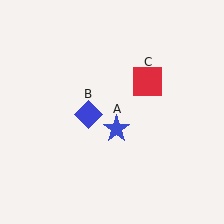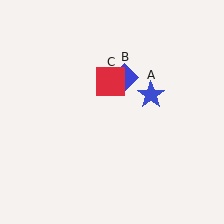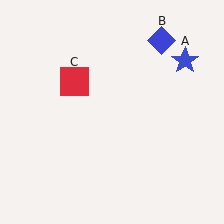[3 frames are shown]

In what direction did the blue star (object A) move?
The blue star (object A) moved up and to the right.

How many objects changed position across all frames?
3 objects changed position: blue star (object A), blue diamond (object B), red square (object C).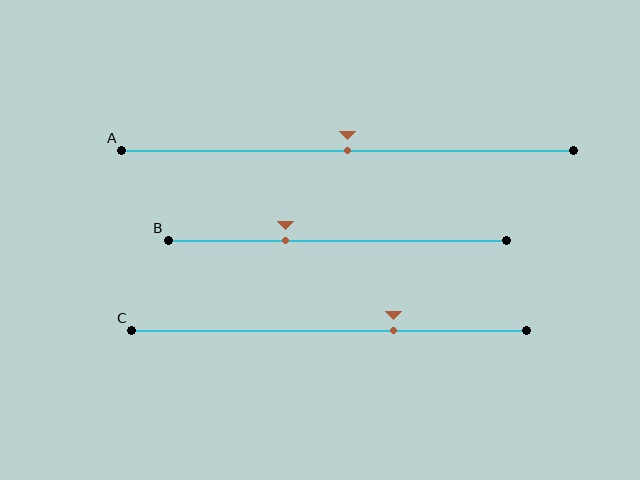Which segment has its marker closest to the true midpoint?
Segment A has its marker closest to the true midpoint.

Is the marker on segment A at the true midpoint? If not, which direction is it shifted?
Yes, the marker on segment A is at the true midpoint.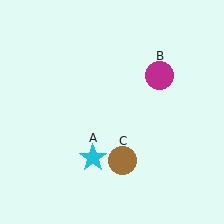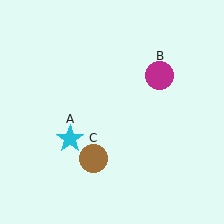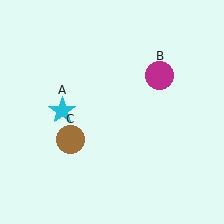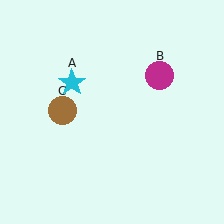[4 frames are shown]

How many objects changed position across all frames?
2 objects changed position: cyan star (object A), brown circle (object C).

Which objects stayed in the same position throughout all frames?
Magenta circle (object B) remained stationary.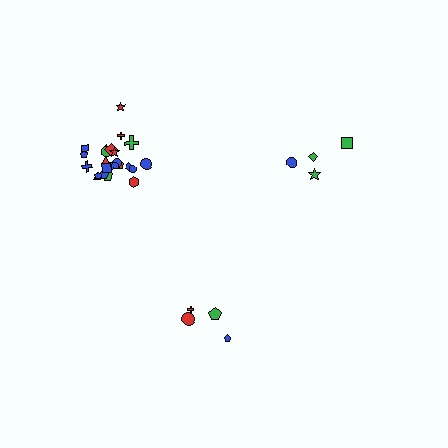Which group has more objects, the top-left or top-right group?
The top-left group.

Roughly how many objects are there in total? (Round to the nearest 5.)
Roughly 35 objects in total.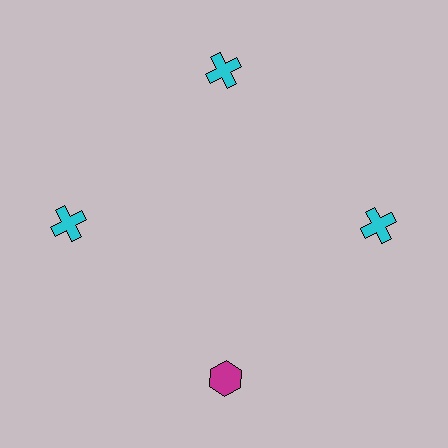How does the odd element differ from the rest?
It differs in both color (magenta instead of cyan) and shape (hexagon instead of cross).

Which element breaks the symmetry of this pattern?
The magenta hexagon at roughly the 6 o'clock position breaks the symmetry. All other shapes are cyan crosses.